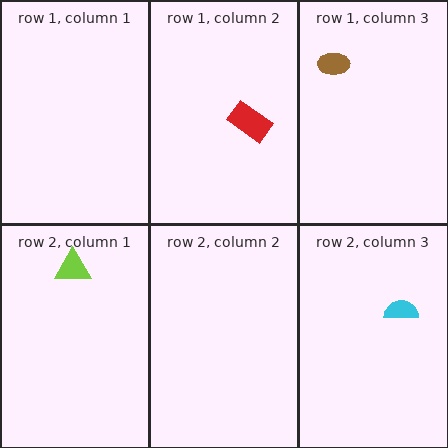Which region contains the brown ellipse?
The row 1, column 3 region.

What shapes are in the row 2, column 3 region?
The cyan semicircle.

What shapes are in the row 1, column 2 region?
The red rectangle.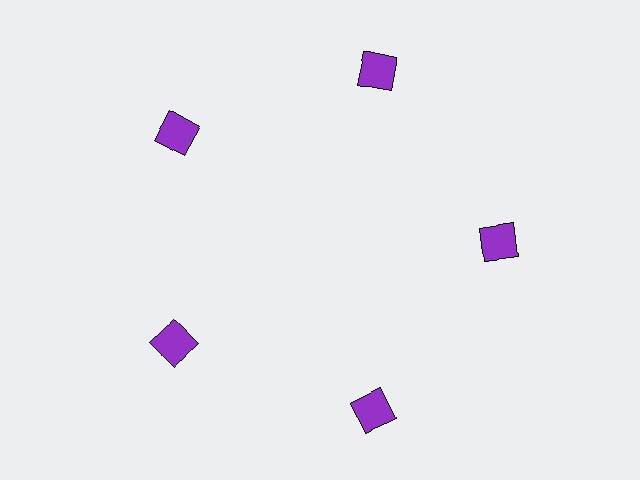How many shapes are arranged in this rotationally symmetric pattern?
There are 5 shapes, arranged in 5 groups of 1.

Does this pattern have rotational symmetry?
Yes, this pattern has 5-fold rotational symmetry. It looks the same after rotating 72 degrees around the center.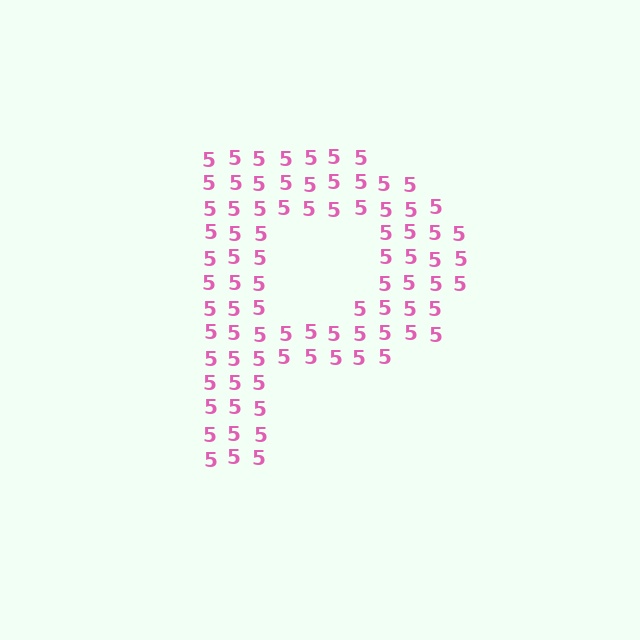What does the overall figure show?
The overall figure shows the letter P.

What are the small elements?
The small elements are digit 5's.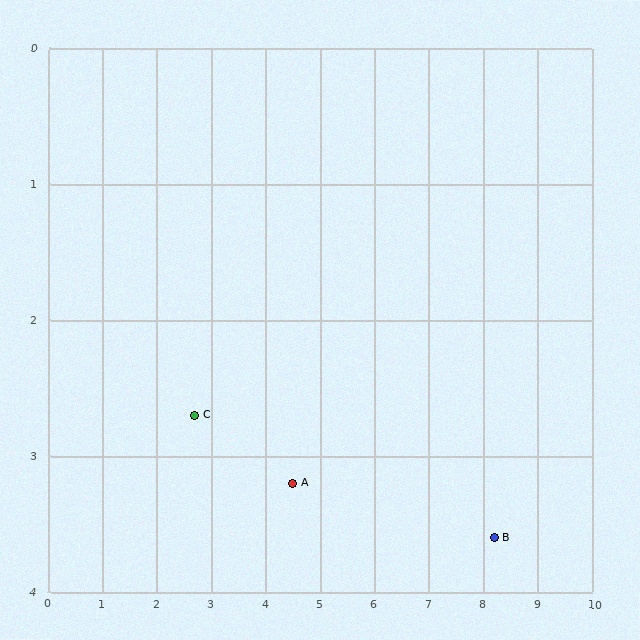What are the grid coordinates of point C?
Point C is at approximately (2.7, 2.7).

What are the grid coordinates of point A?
Point A is at approximately (4.5, 3.2).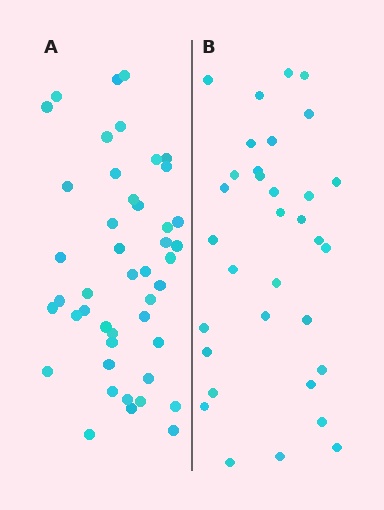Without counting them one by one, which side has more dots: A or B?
Region A (the left region) has more dots.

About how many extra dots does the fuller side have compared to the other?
Region A has roughly 12 or so more dots than region B.